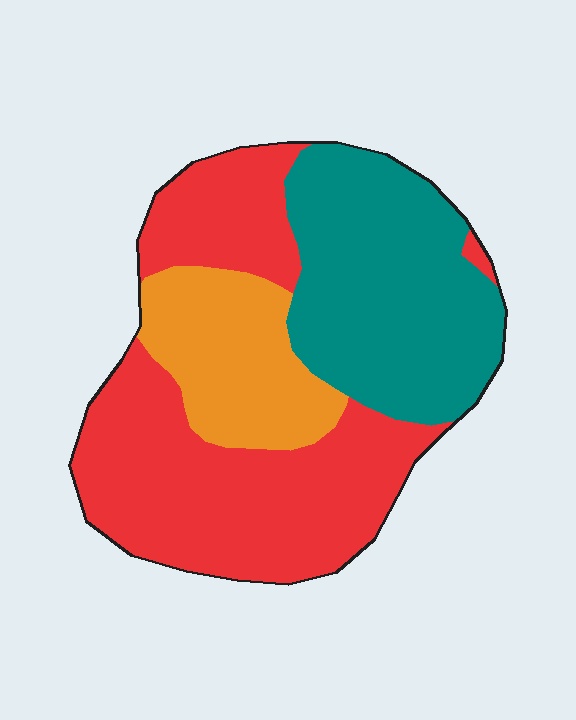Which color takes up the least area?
Orange, at roughly 20%.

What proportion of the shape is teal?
Teal takes up about one third (1/3) of the shape.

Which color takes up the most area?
Red, at roughly 50%.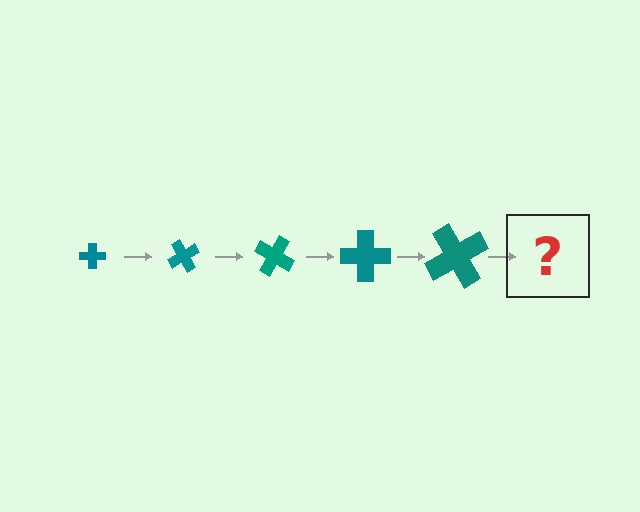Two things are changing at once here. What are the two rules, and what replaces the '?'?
The two rules are that the cross grows larger each step and it rotates 60 degrees each step. The '?' should be a cross, larger than the previous one and rotated 300 degrees from the start.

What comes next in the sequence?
The next element should be a cross, larger than the previous one and rotated 300 degrees from the start.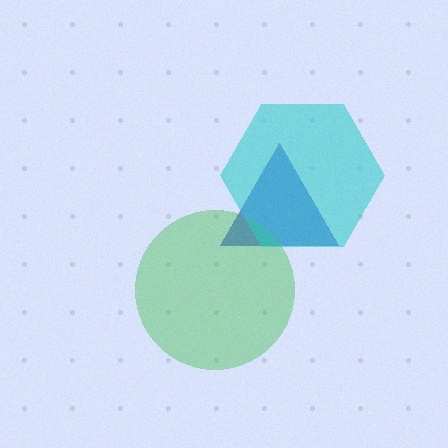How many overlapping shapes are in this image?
There are 3 overlapping shapes in the image.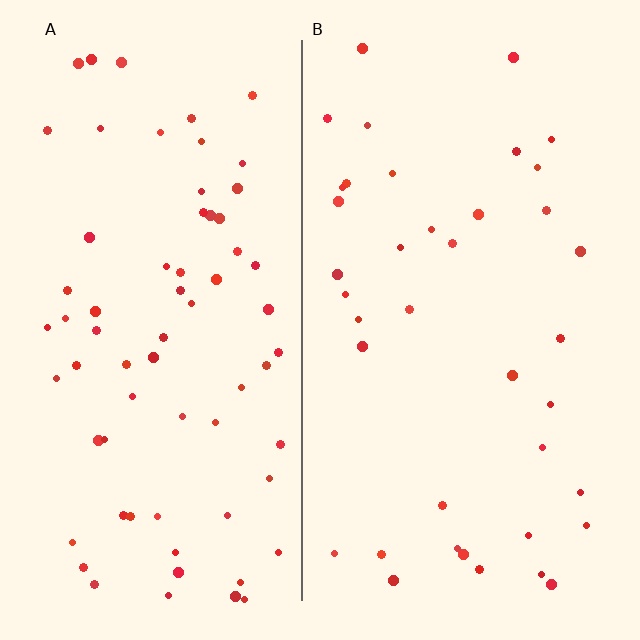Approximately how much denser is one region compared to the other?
Approximately 1.7× — region A over region B.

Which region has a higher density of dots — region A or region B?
A (the left).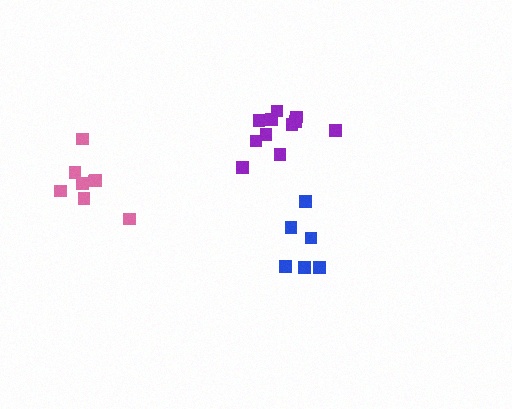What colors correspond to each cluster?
The clusters are colored: blue, purple, pink.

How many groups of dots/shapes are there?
There are 3 groups.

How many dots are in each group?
Group 1: 6 dots, Group 2: 11 dots, Group 3: 8 dots (25 total).